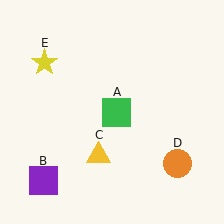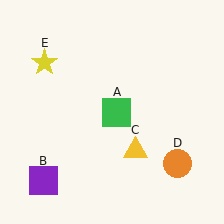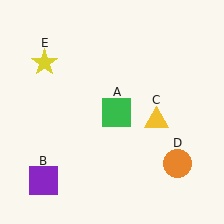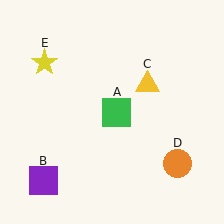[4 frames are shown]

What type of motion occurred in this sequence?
The yellow triangle (object C) rotated counterclockwise around the center of the scene.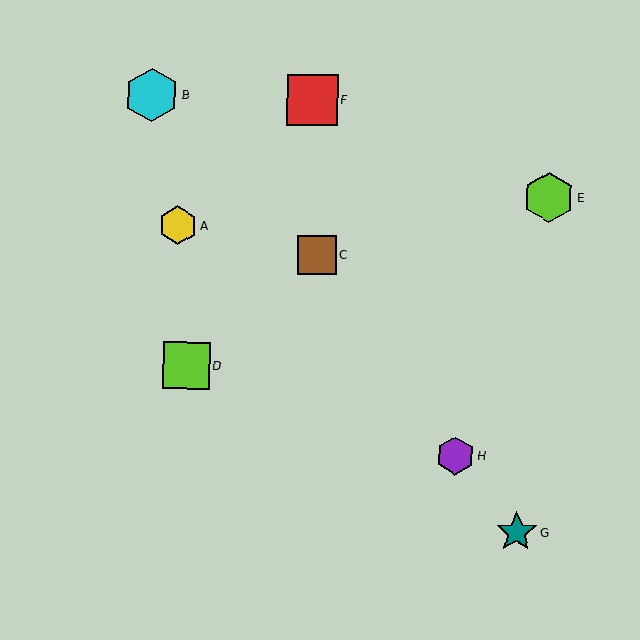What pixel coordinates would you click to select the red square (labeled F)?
Click at (312, 100) to select the red square F.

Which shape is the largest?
The cyan hexagon (labeled B) is the largest.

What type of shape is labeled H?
Shape H is a purple hexagon.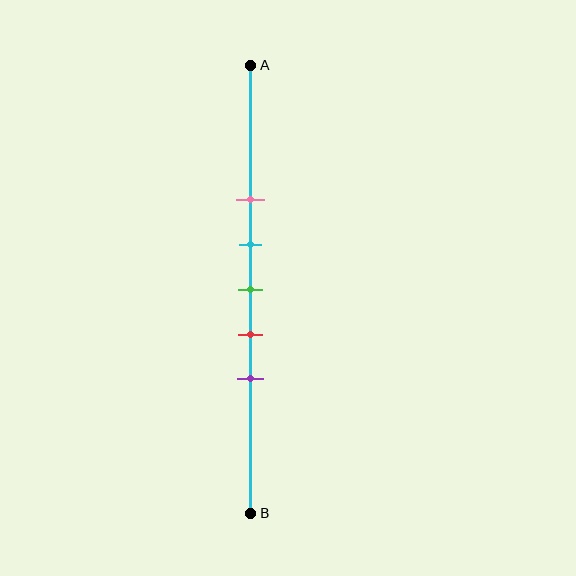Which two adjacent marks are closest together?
The cyan and green marks are the closest adjacent pair.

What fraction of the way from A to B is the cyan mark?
The cyan mark is approximately 40% (0.4) of the way from A to B.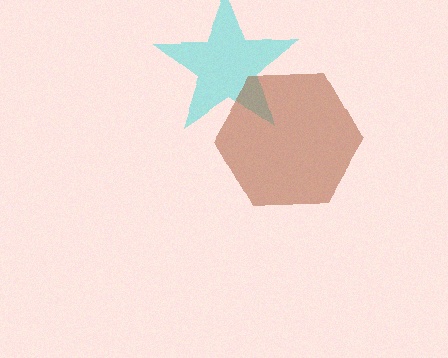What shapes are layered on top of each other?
The layered shapes are: a cyan star, a brown hexagon.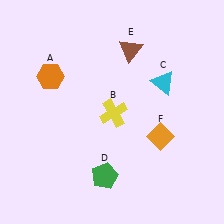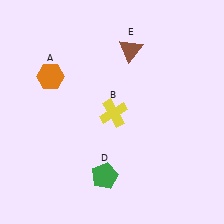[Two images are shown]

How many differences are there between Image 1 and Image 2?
There are 2 differences between the two images.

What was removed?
The cyan triangle (C), the orange diamond (F) were removed in Image 2.